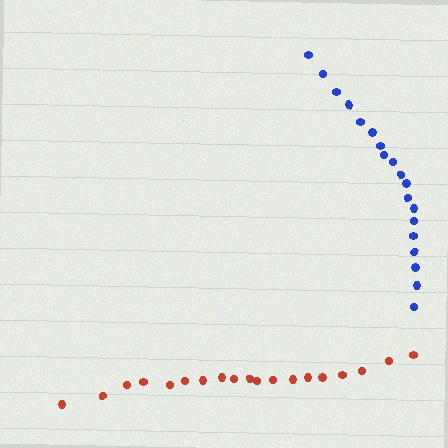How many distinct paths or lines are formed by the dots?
There are 2 distinct paths.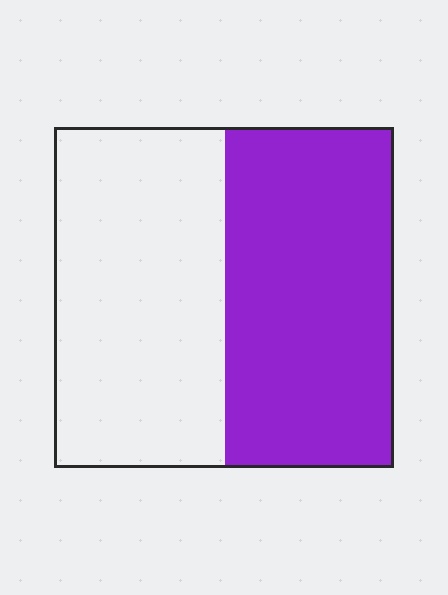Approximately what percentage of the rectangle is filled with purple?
Approximately 50%.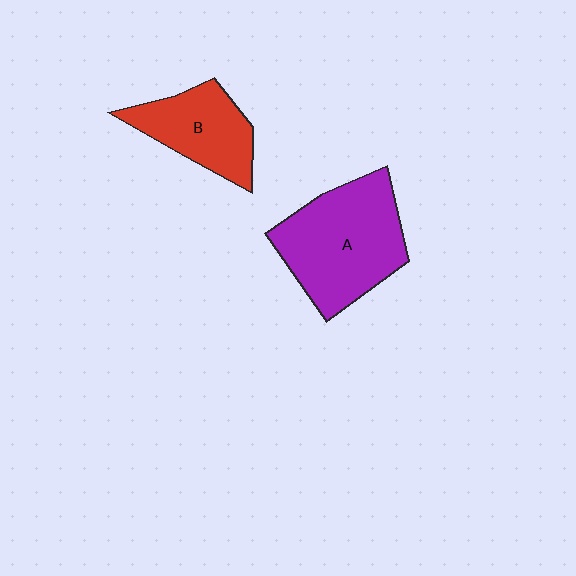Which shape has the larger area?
Shape A (purple).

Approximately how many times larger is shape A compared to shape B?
Approximately 1.6 times.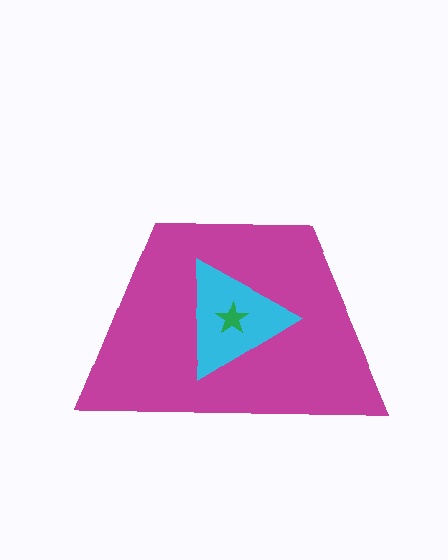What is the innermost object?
The green star.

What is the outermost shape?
The magenta trapezoid.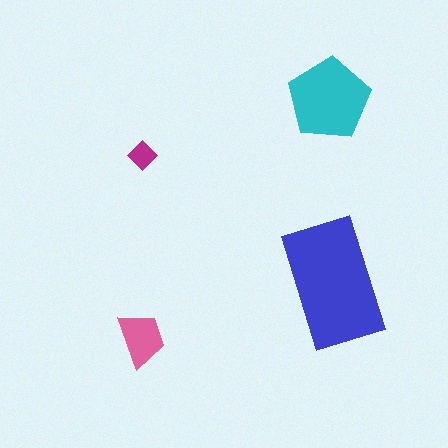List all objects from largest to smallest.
The blue rectangle, the cyan pentagon, the pink trapezoid, the magenta diamond.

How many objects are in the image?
There are 4 objects in the image.